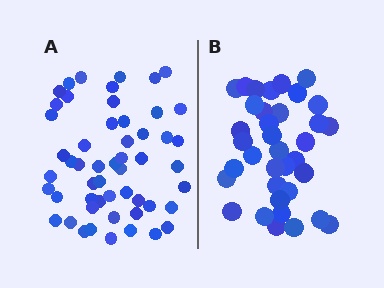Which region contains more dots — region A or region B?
Region A (the left region) has more dots.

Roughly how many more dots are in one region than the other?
Region A has approximately 15 more dots than region B.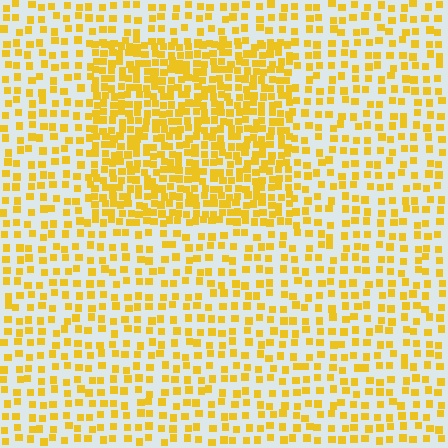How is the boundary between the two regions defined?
The boundary is defined by a change in element density (approximately 2.1x ratio). All elements are the same color, size, and shape.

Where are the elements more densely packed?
The elements are more densely packed inside the rectangle boundary.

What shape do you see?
I see a rectangle.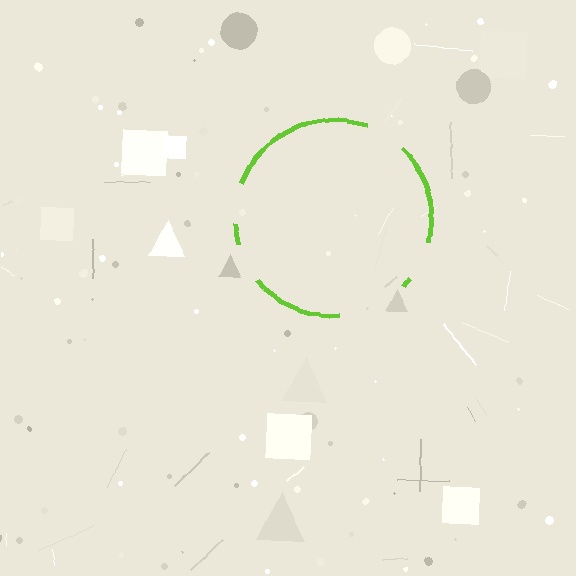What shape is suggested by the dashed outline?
The dashed outline suggests a circle.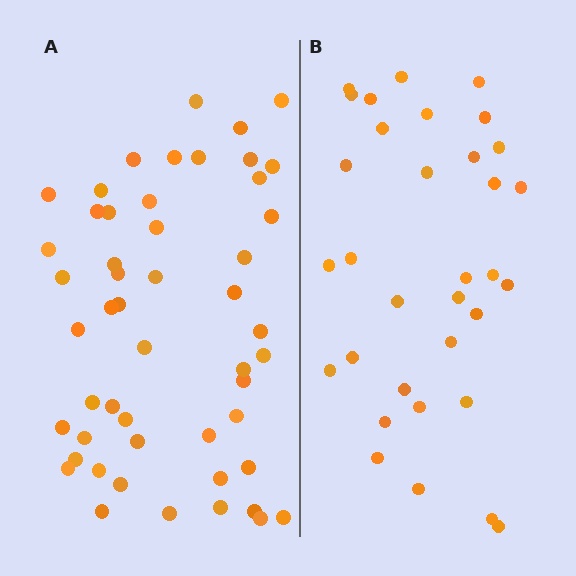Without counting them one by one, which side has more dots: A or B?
Region A (the left region) has more dots.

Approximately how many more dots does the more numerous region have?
Region A has approximately 20 more dots than region B.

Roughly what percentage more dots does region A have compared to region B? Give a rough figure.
About 55% more.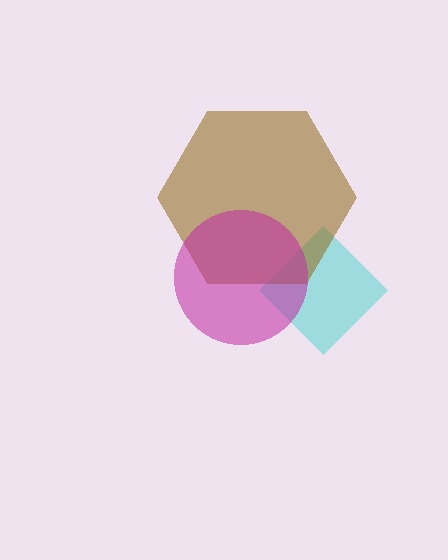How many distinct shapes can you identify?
There are 3 distinct shapes: a cyan diamond, a brown hexagon, a magenta circle.